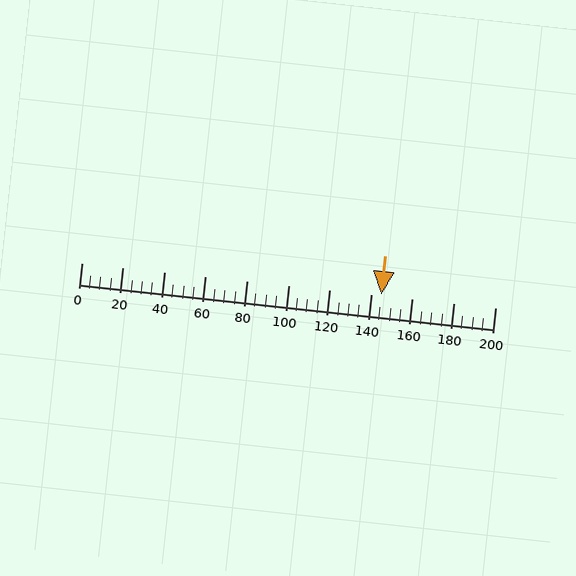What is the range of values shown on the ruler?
The ruler shows values from 0 to 200.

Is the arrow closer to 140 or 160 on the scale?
The arrow is closer to 140.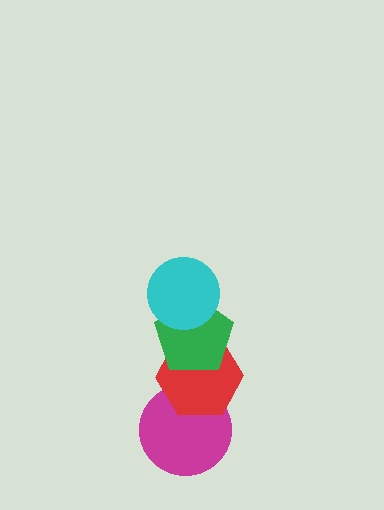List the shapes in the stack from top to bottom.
From top to bottom: the cyan circle, the green pentagon, the red hexagon, the magenta circle.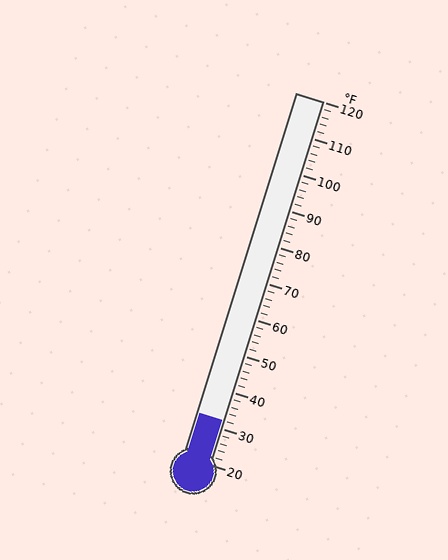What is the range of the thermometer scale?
The thermometer scale ranges from 20°F to 120°F.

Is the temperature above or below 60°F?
The temperature is below 60°F.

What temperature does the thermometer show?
The thermometer shows approximately 32°F.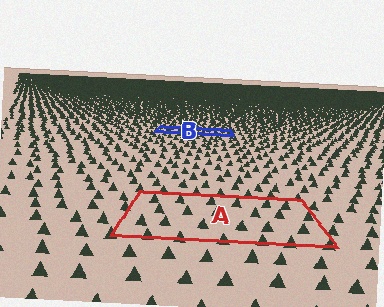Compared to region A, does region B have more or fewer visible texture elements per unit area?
Region B has more texture elements per unit area — they are packed more densely because it is farther away.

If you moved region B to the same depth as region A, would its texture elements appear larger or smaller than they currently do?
They would appear larger. At a closer depth, the same texture elements are projected at a bigger on-screen size.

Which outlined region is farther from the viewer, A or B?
Region B is farther from the viewer — the texture elements inside it appear smaller and more densely packed.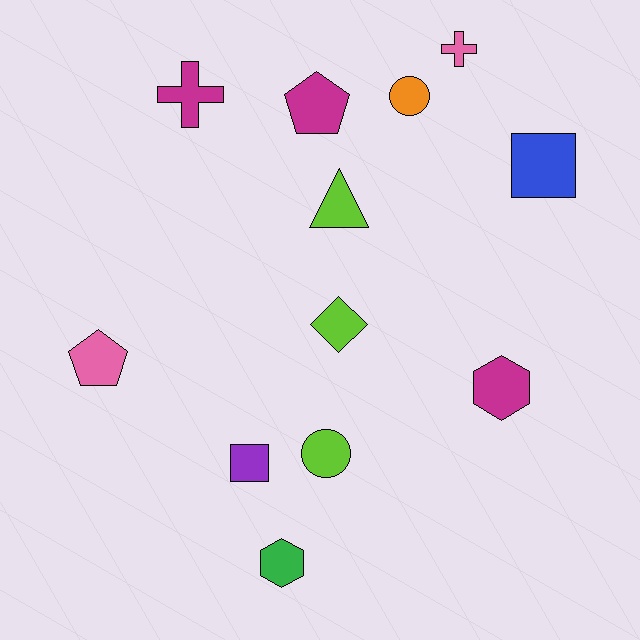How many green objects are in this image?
There is 1 green object.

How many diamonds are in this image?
There is 1 diamond.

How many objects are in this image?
There are 12 objects.